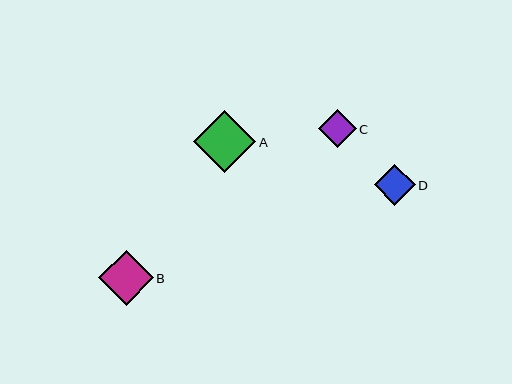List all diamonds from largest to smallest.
From largest to smallest: A, B, D, C.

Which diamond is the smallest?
Diamond C is the smallest with a size of approximately 38 pixels.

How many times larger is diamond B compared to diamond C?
Diamond B is approximately 1.4 times the size of diamond C.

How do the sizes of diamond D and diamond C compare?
Diamond D and diamond C are approximately the same size.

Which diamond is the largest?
Diamond A is the largest with a size of approximately 62 pixels.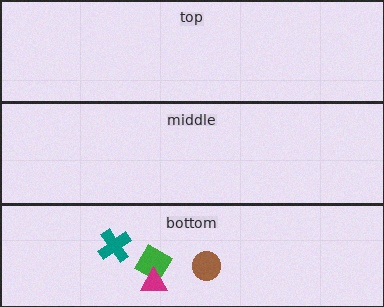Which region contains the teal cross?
The bottom region.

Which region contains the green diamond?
The bottom region.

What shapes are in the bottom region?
The brown circle, the green diamond, the teal cross, the magenta triangle.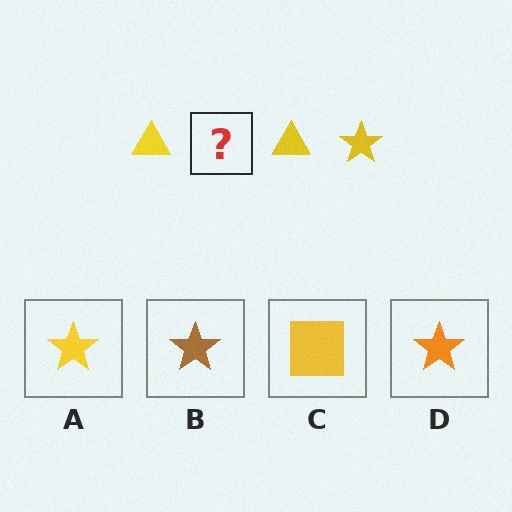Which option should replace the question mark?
Option A.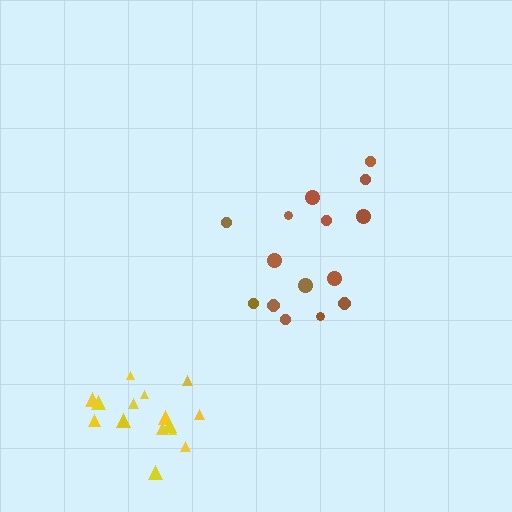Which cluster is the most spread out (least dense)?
Brown.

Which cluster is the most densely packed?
Yellow.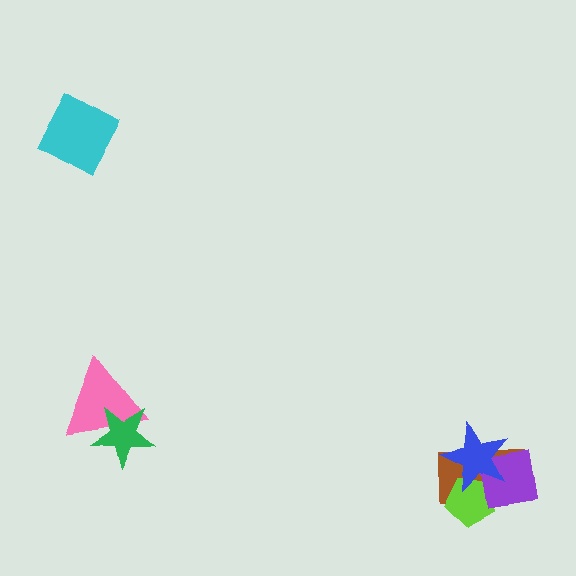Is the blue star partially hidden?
No, no other shape covers it.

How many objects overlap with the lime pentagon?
3 objects overlap with the lime pentagon.